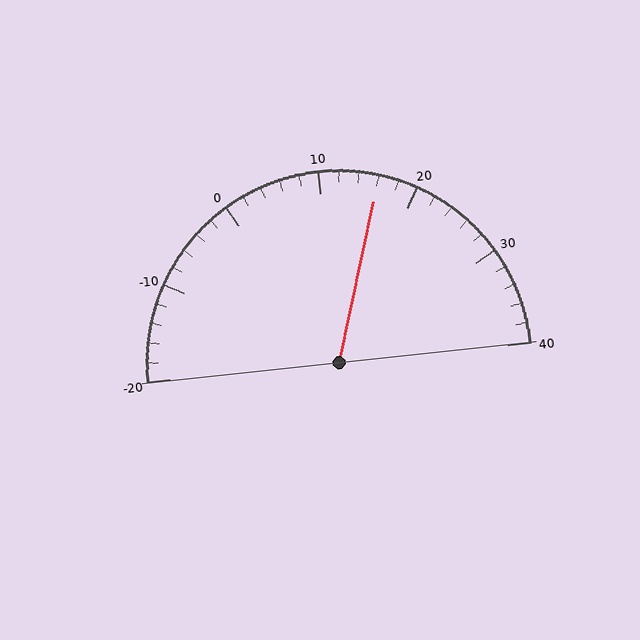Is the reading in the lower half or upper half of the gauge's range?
The reading is in the upper half of the range (-20 to 40).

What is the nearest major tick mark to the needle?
The nearest major tick mark is 20.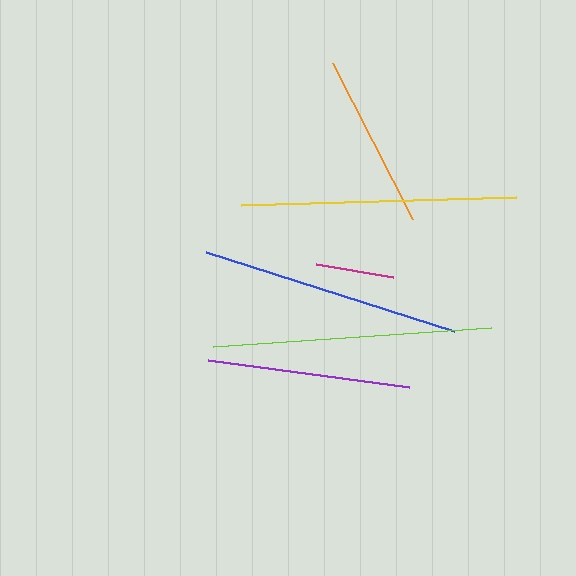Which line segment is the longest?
The lime line is the longest at approximately 278 pixels.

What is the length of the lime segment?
The lime segment is approximately 278 pixels long.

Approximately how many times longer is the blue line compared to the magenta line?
The blue line is approximately 3.3 times the length of the magenta line.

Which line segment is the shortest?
The magenta line is the shortest at approximately 78 pixels.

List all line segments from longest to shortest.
From longest to shortest: lime, yellow, blue, purple, orange, magenta.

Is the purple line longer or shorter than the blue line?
The blue line is longer than the purple line.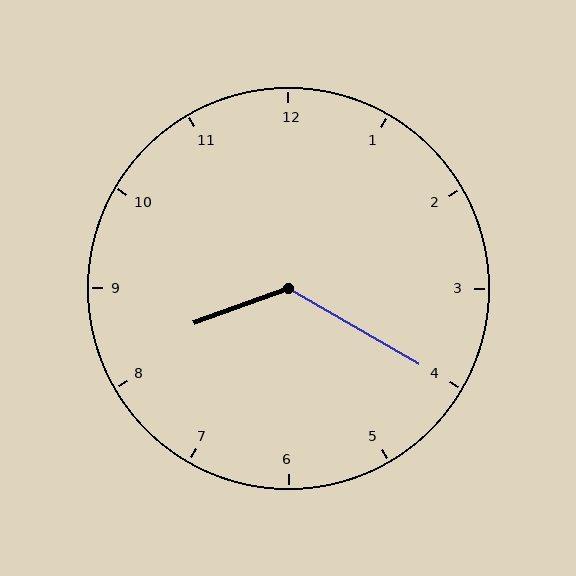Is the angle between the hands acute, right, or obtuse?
It is obtuse.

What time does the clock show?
8:20.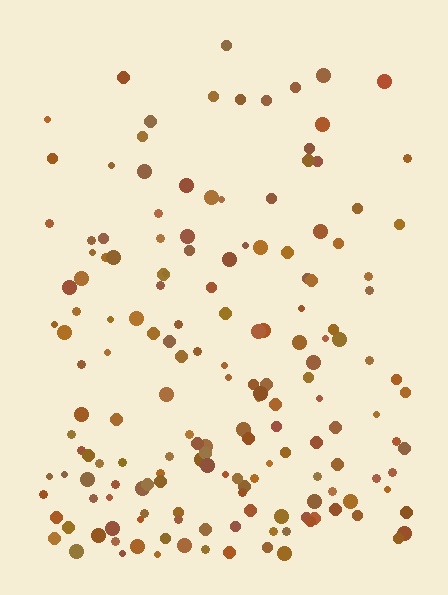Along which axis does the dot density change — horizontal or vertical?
Vertical.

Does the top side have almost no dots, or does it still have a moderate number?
Still a moderate number, just noticeably fewer than the bottom.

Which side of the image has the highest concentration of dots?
The bottom.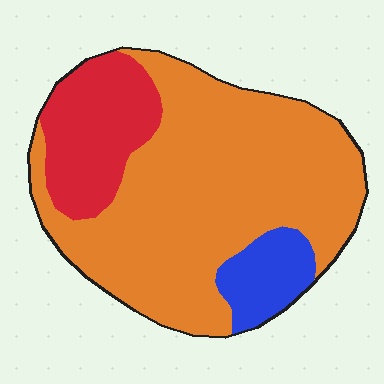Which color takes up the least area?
Blue, at roughly 10%.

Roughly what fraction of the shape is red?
Red covers roughly 20% of the shape.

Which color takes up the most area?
Orange, at roughly 70%.